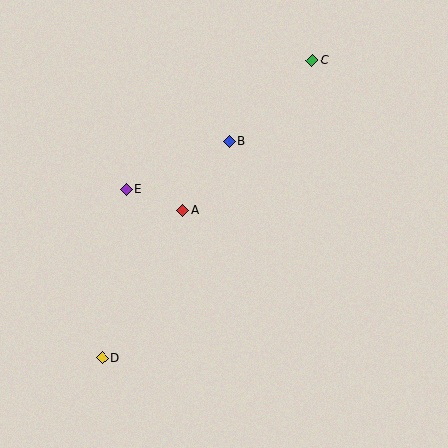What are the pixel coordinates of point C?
Point C is at (312, 60).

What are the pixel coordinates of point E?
Point E is at (126, 189).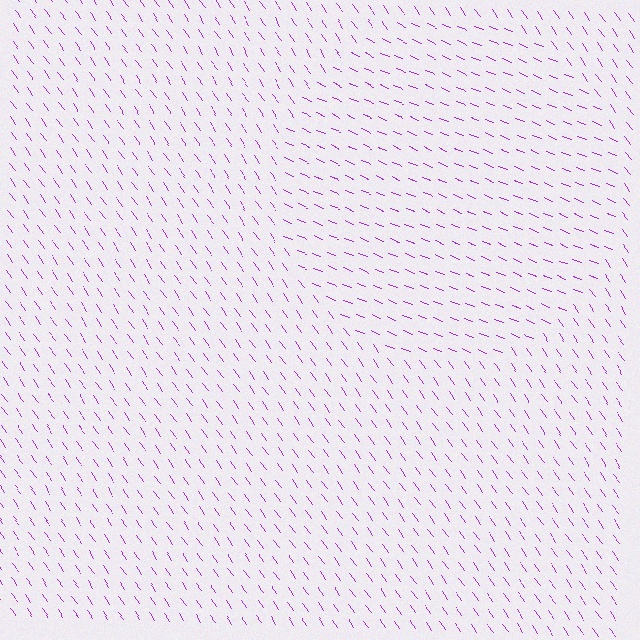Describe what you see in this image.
The image is filled with small purple line segments. A circle region in the image has lines oriented differently from the surrounding lines, creating a visible texture boundary.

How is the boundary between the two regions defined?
The boundary is defined purely by a change in line orientation (approximately 33 degrees difference). All lines are the same color and thickness.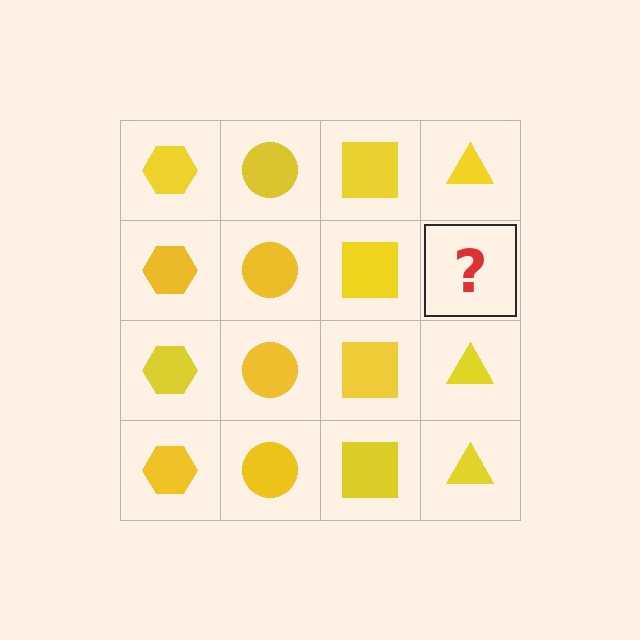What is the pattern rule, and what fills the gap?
The rule is that each column has a consistent shape. The gap should be filled with a yellow triangle.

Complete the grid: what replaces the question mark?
The question mark should be replaced with a yellow triangle.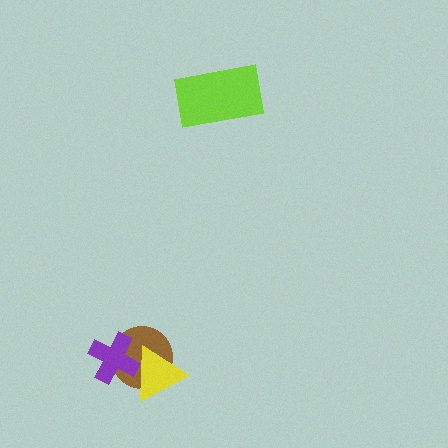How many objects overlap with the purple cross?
2 objects overlap with the purple cross.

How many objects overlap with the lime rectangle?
0 objects overlap with the lime rectangle.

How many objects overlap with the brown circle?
2 objects overlap with the brown circle.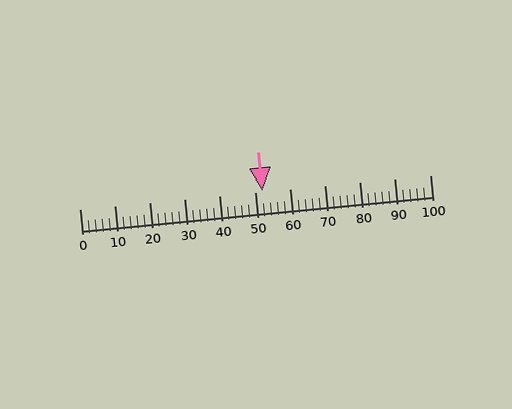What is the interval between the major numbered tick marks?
The major tick marks are spaced 10 units apart.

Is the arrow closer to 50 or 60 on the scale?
The arrow is closer to 50.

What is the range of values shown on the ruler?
The ruler shows values from 0 to 100.